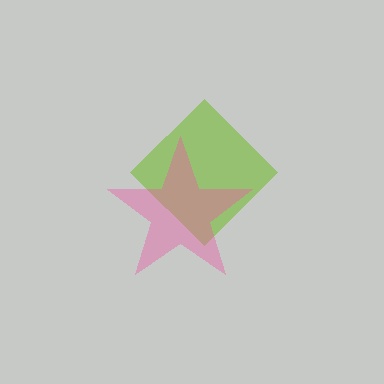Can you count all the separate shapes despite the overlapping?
Yes, there are 2 separate shapes.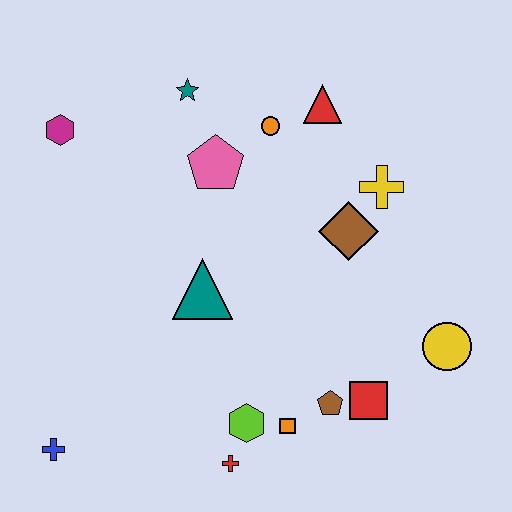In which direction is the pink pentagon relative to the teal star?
The pink pentagon is below the teal star.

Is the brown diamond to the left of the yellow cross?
Yes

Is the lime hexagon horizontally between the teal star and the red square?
Yes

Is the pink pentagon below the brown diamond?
No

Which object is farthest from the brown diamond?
The blue cross is farthest from the brown diamond.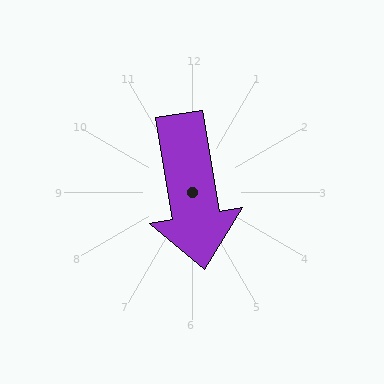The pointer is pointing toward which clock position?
Roughly 6 o'clock.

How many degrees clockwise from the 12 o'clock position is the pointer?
Approximately 171 degrees.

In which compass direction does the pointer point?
South.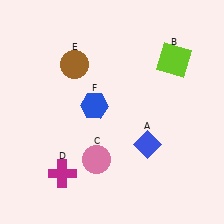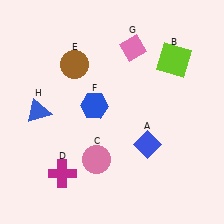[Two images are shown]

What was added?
A pink diamond (G), a blue triangle (H) were added in Image 2.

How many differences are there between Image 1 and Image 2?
There are 2 differences between the two images.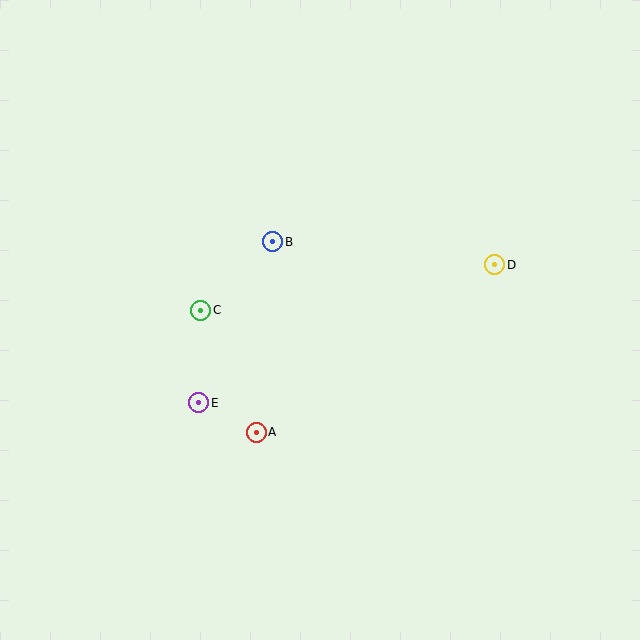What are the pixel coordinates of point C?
Point C is at (201, 310).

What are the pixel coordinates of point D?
Point D is at (495, 265).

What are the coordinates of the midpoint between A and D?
The midpoint between A and D is at (376, 348).